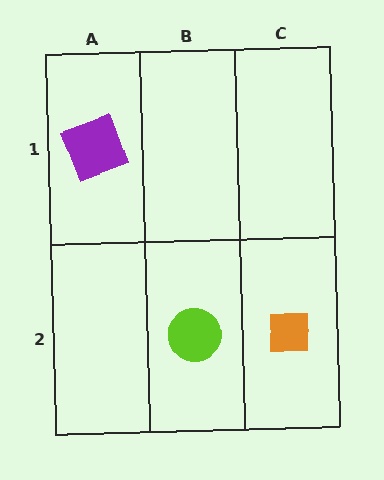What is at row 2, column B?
A lime circle.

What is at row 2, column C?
An orange square.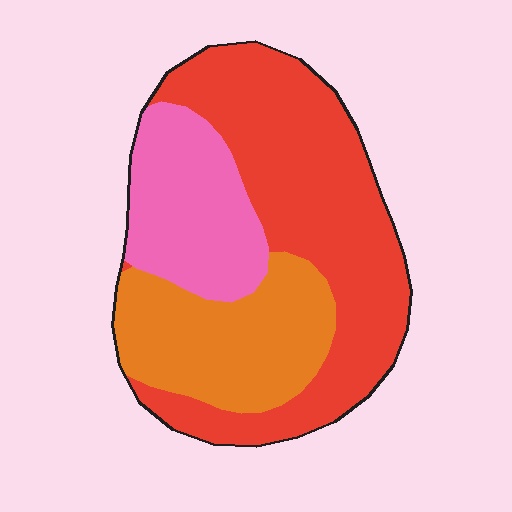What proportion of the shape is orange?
Orange covers around 25% of the shape.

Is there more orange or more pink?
Orange.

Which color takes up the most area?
Red, at roughly 50%.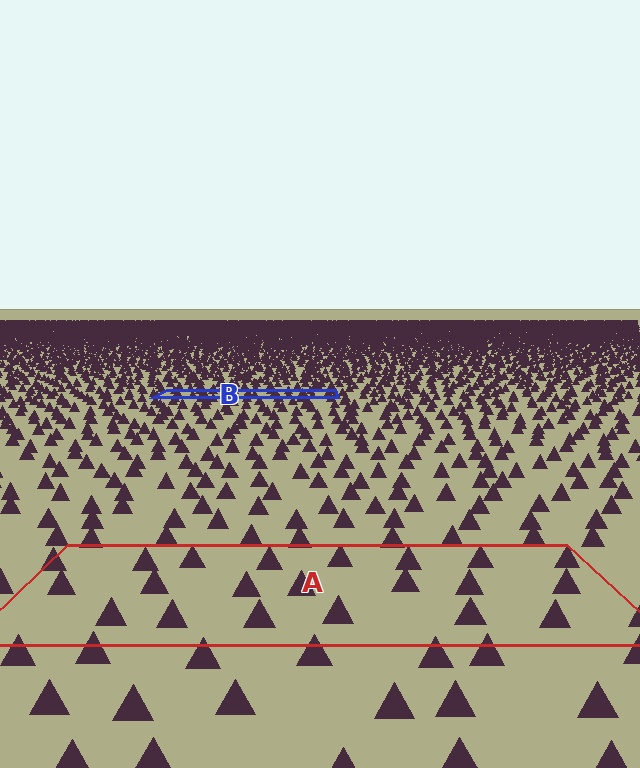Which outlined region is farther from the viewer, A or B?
Region B is farther from the viewer — the texture elements inside it appear smaller and more densely packed.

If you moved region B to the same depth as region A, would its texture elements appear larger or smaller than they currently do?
They would appear larger. At a closer depth, the same texture elements are projected at a bigger on-screen size.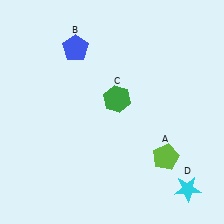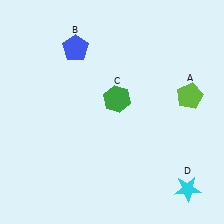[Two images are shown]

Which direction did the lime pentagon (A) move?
The lime pentagon (A) moved up.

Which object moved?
The lime pentagon (A) moved up.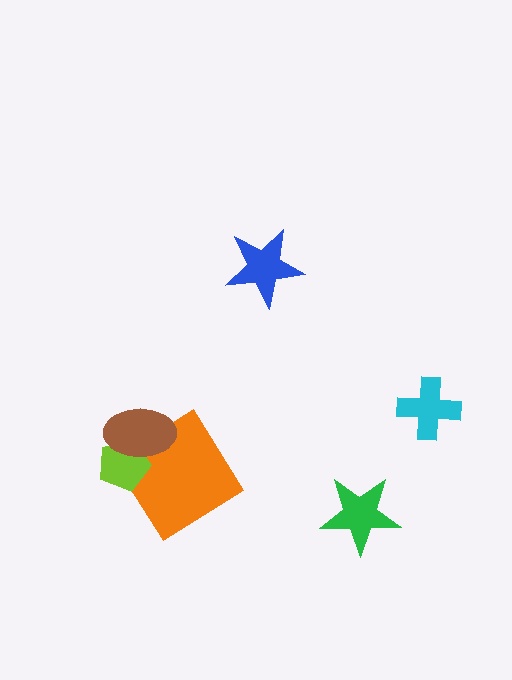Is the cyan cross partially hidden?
No, no other shape covers it.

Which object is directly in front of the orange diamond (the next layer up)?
The lime pentagon is directly in front of the orange diamond.